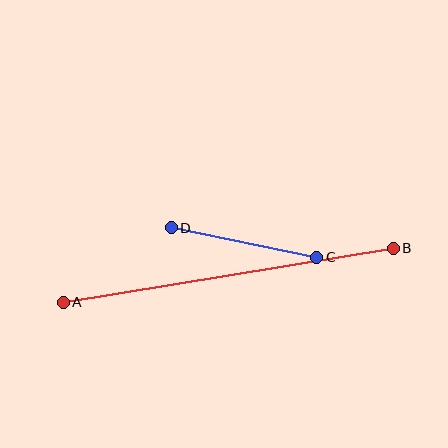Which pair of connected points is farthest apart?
Points A and B are farthest apart.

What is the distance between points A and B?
The distance is approximately 335 pixels.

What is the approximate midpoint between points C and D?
The midpoint is at approximately (244, 242) pixels.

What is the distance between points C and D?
The distance is approximately 149 pixels.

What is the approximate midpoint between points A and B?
The midpoint is at approximately (228, 275) pixels.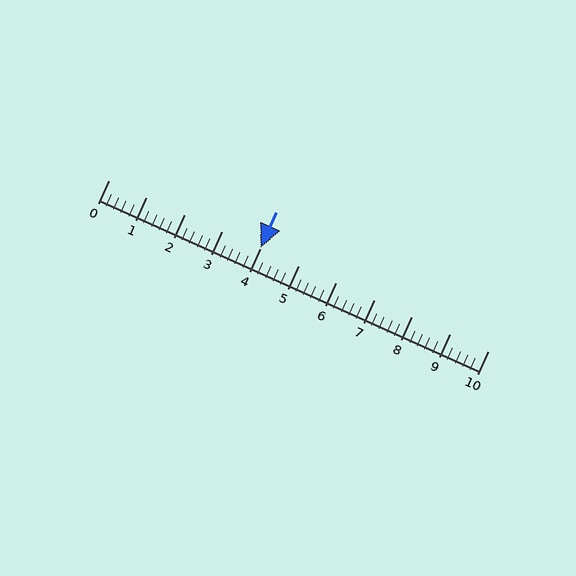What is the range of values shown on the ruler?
The ruler shows values from 0 to 10.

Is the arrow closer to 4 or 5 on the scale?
The arrow is closer to 4.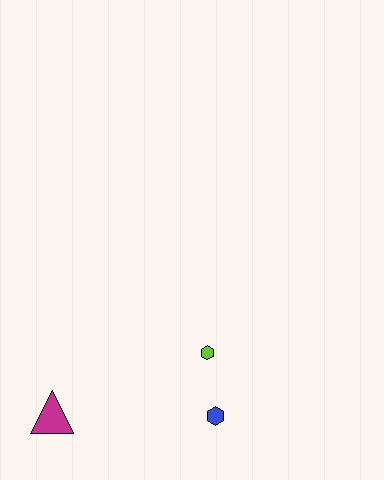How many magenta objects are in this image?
There is 1 magenta object.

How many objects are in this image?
There are 3 objects.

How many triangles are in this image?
There is 1 triangle.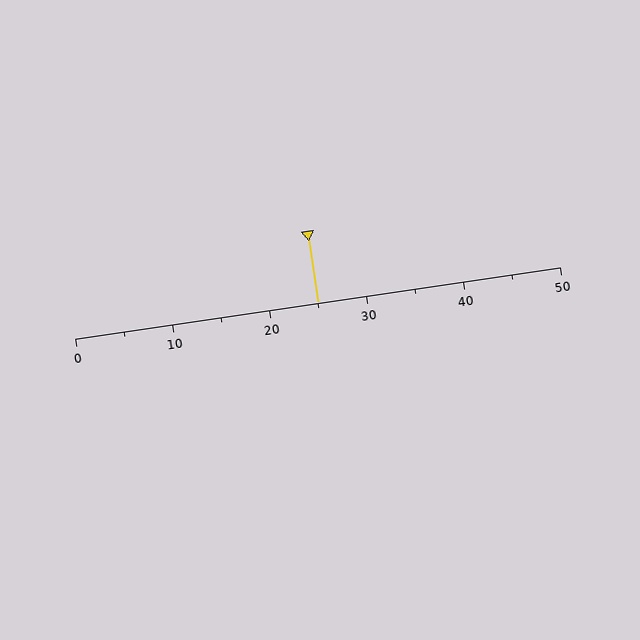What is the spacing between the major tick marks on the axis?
The major ticks are spaced 10 apart.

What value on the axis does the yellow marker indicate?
The marker indicates approximately 25.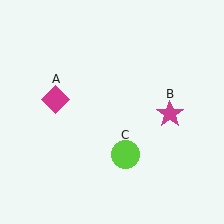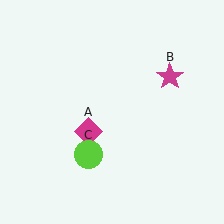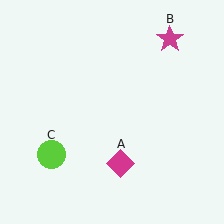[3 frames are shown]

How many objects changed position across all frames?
3 objects changed position: magenta diamond (object A), magenta star (object B), lime circle (object C).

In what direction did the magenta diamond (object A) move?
The magenta diamond (object A) moved down and to the right.